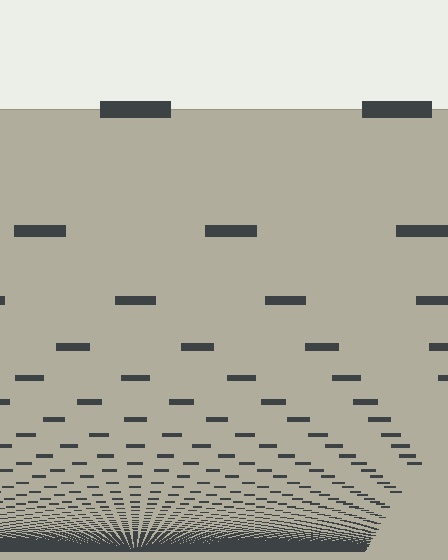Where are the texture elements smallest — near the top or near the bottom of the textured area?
Near the bottom.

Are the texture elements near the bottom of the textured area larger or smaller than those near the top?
Smaller. The gradient is inverted — elements near the bottom are smaller and denser.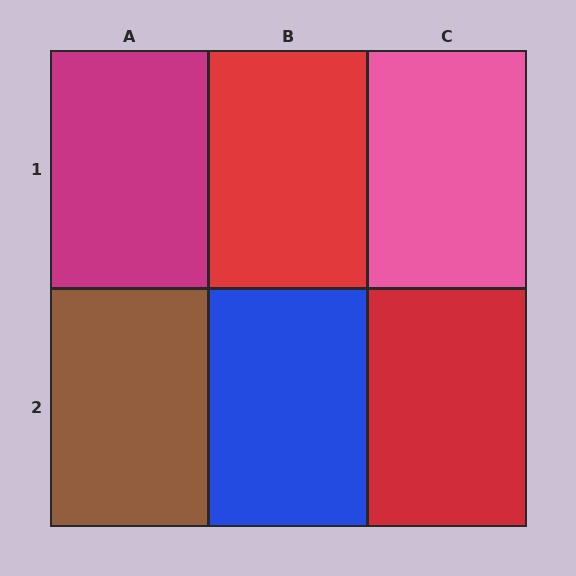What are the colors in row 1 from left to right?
Magenta, red, pink.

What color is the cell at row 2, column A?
Brown.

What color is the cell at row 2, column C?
Red.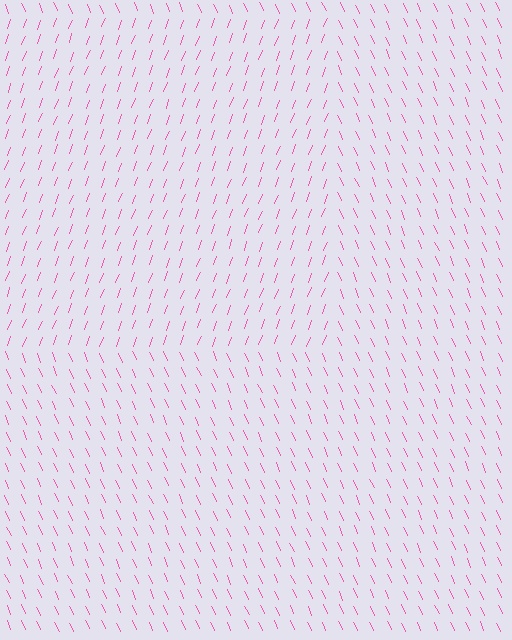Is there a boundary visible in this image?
Yes, there is a texture boundary formed by a change in line orientation.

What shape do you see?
I see a rectangle.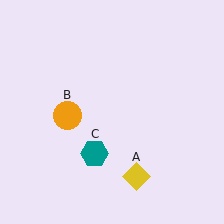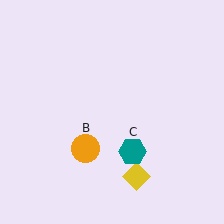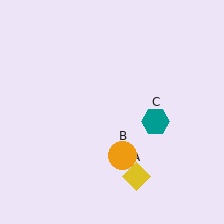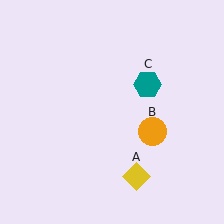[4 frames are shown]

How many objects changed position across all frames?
2 objects changed position: orange circle (object B), teal hexagon (object C).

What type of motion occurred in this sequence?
The orange circle (object B), teal hexagon (object C) rotated counterclockwise around the center of the scene.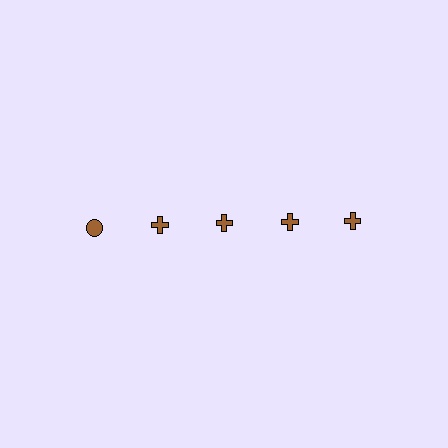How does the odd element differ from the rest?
It has a different shape: circle instead of cross.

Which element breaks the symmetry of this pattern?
The brown circle in the top row, leftmost column breaks the symmetry. All other shapes are brown crosses.